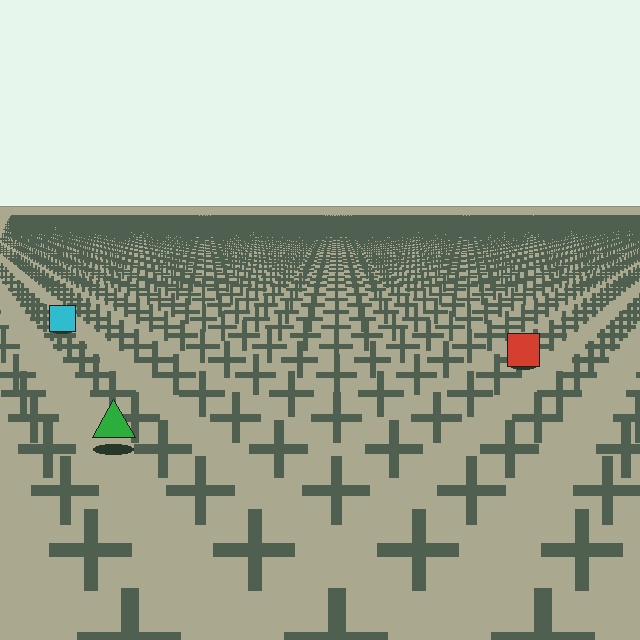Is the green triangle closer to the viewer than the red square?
Yes. The green triangle is closer — you can tell from the texture gradient: the ground texture is coarser near it.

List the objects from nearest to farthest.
From nearest to farthest: the green triangle, the red square, the cyan square.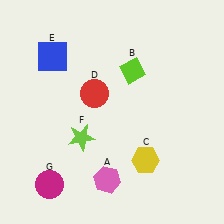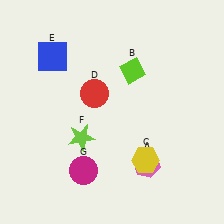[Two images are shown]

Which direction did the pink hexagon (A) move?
The pink hexagon (A) moved right.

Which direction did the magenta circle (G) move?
The magenta circle (G) moved right.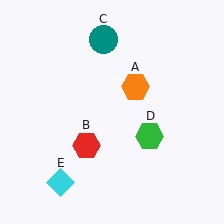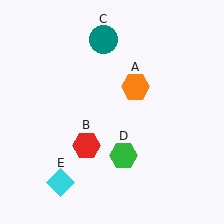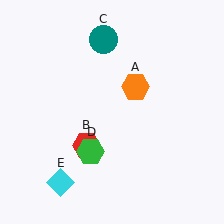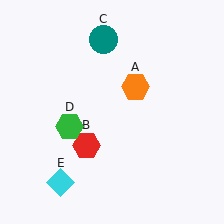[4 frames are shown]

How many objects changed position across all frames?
1 object changed position: green hexagon (object D).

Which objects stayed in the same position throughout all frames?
Orange hexagon (object A) and red hexagon (object B) and teal circle (object C) and cyan diamond (object E) remained stationary.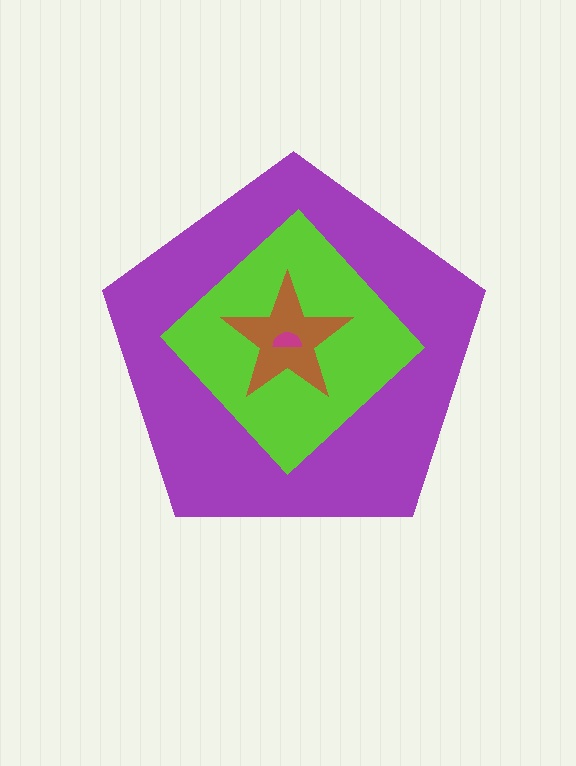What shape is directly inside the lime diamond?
The brown star.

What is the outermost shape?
The purple pentagon.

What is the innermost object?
The magenta semicircle.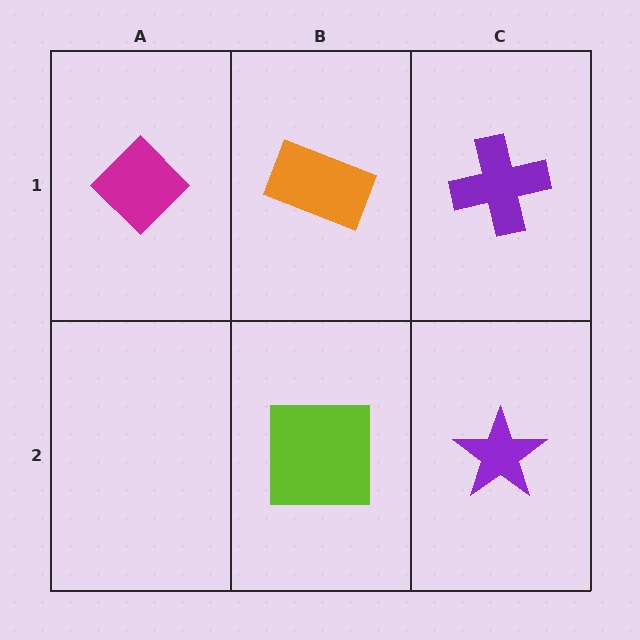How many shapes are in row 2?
2 shapes.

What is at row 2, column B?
A lime square.